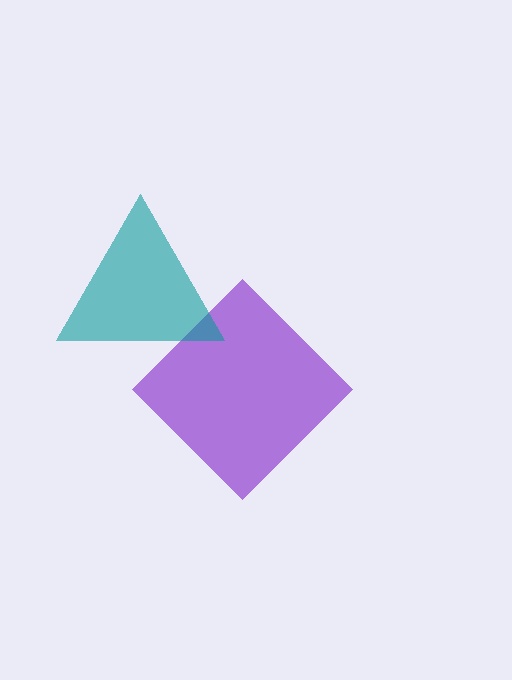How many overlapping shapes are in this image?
There are 2 overlapping shapes in the image.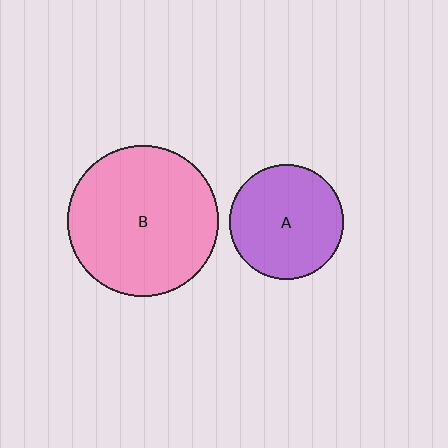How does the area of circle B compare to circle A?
Approximately 1.8 times.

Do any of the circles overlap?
No, none of the circles overlap.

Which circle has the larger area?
Circle B (pink).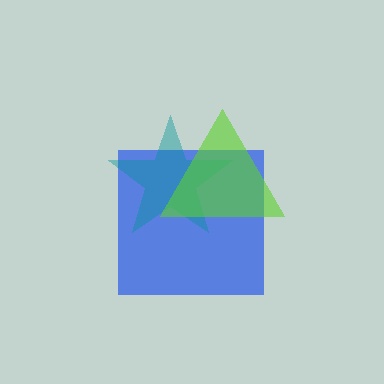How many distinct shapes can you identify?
There are 3 distinct shapes: a blue square, a teal star, a lime triangle.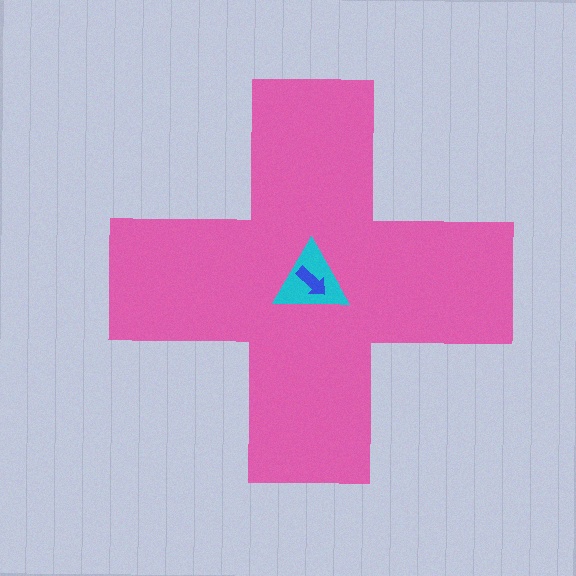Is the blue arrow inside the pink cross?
Yes.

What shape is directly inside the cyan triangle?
The blue arrow.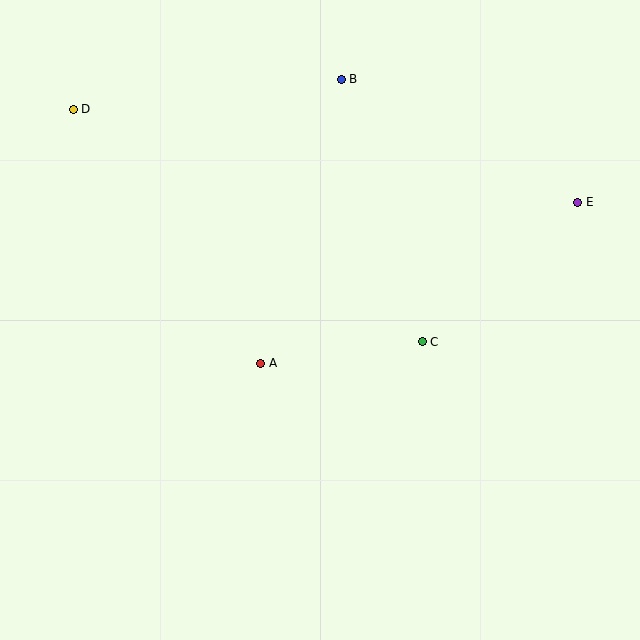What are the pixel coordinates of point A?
Point A is at (261, 363).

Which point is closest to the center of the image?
Point A at (261, 363) is closest to the center.